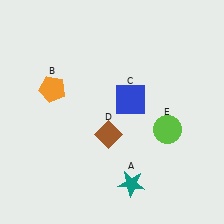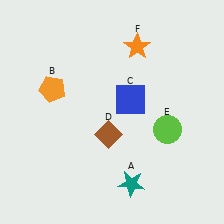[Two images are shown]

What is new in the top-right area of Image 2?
An orange star (F) was added in the top-right area of Image 2.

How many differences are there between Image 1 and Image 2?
There is 1 difference between the two images.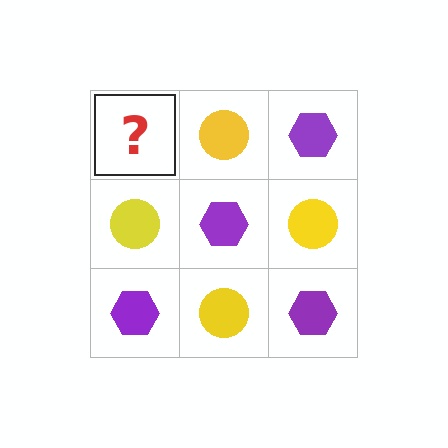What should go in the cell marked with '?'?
The missing cell should contain a purple hexagon.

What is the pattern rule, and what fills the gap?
The rule is that it alternates purple hexagon and yellow circle in a checkerboard pattern. The gap should be filled with a purple hexagon.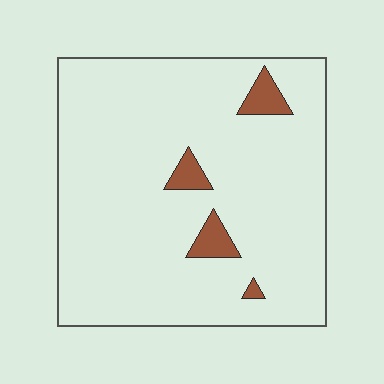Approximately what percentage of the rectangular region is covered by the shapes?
Approximately 5%.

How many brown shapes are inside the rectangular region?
4.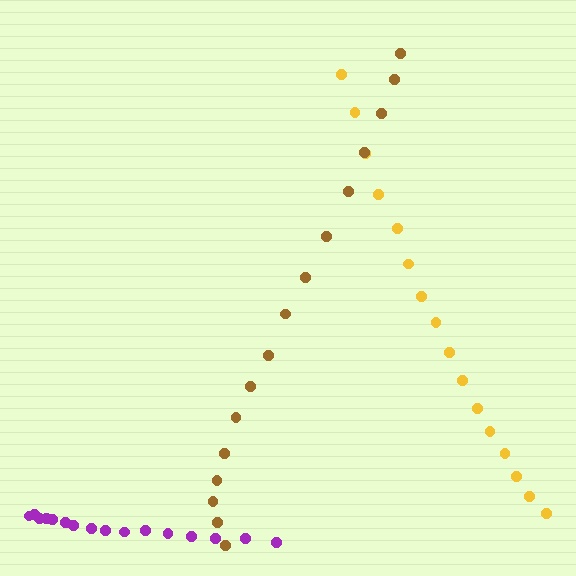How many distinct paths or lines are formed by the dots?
There are 3 distinct paths.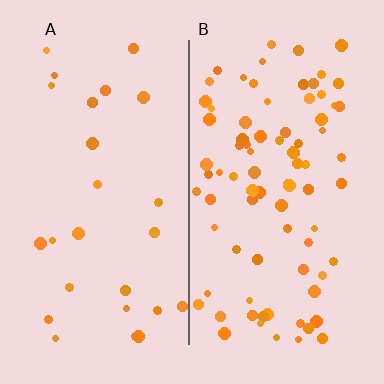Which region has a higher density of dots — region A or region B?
B (the right).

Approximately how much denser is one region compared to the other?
Approximately 3.2× — region B over region A.